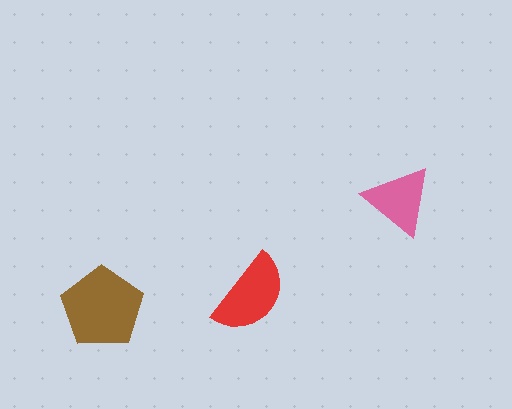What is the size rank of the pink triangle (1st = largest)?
3rd.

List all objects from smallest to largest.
The pink triangle, the red semicircle, the brown pentagon.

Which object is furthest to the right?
The pink triangle is rightmost.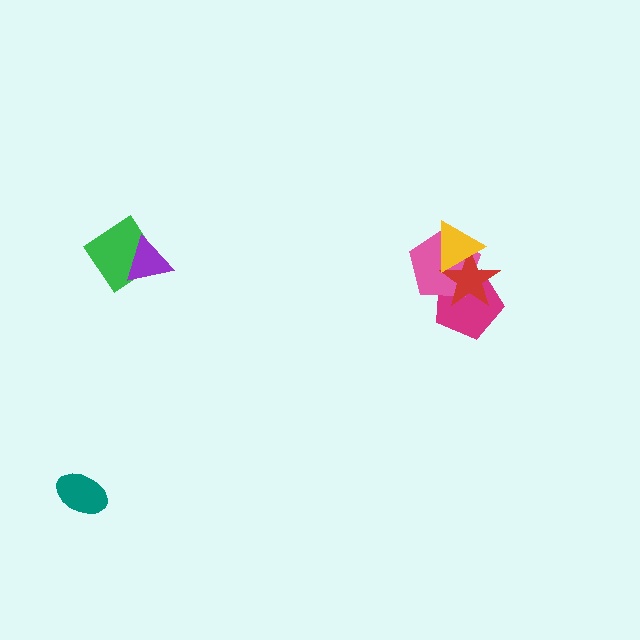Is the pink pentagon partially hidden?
Yes, it is partially covered by another shape.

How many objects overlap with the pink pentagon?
3 objects overlap with the pink pentagon.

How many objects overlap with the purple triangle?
1 object overlaps with the purple triangle.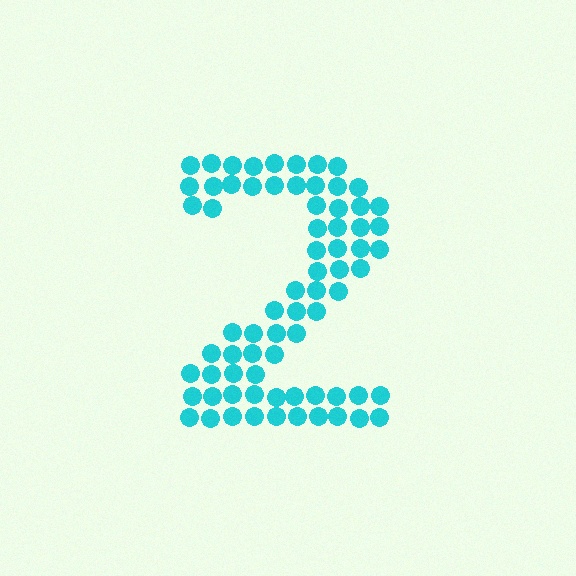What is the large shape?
The large shape is the digit 2.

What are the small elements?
The small elements are circles.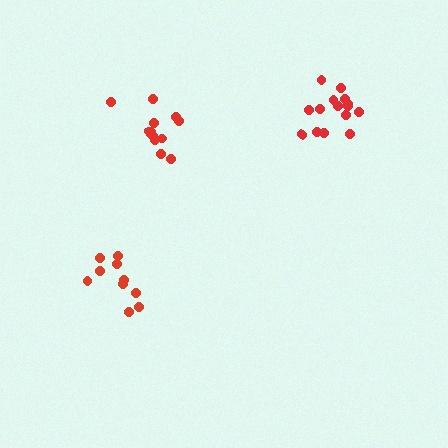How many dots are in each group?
Group 1: 12 dots, Group 2: 10 dots, Group 3: 15 dots (37 total).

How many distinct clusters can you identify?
There are 3 distinct clusters.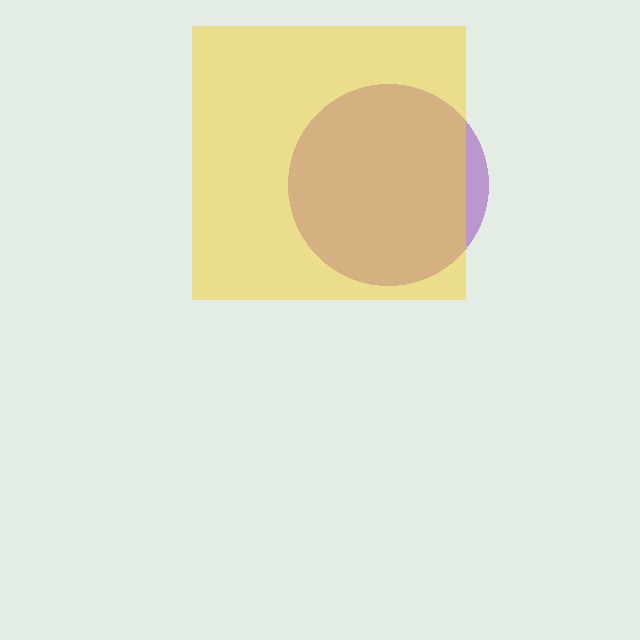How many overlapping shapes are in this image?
There are 2 overlapping shapes in the image.